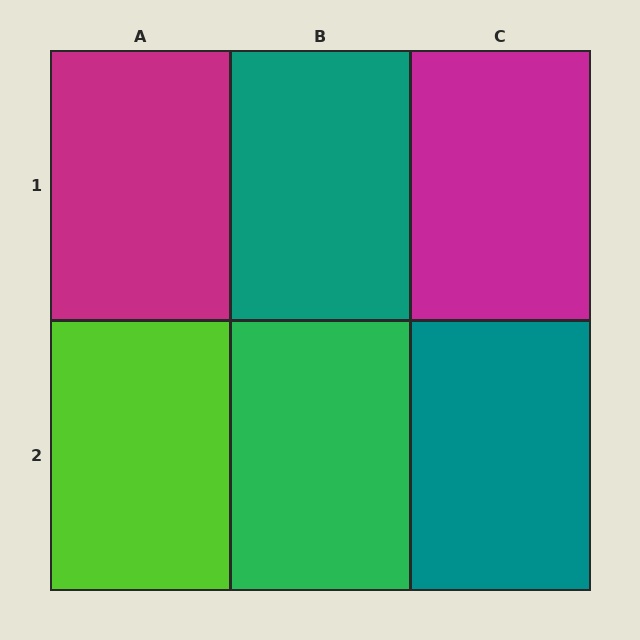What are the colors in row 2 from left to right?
Lime, green, teal.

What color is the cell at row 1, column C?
Magenta.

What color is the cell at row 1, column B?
Teal.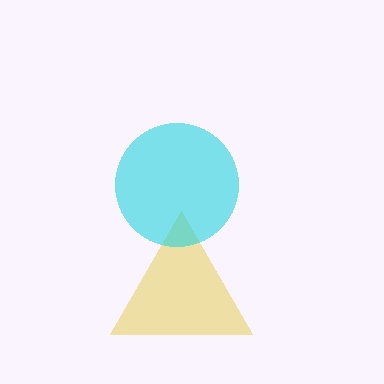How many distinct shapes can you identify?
There are 2 distinct shapes: a yellow triangle, a cyan circle.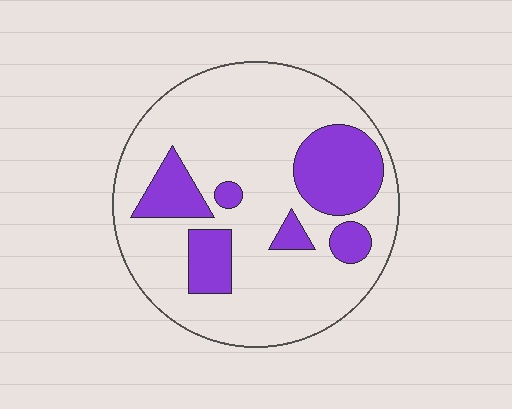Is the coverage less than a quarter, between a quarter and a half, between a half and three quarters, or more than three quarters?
Less than a quarter.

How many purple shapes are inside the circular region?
6.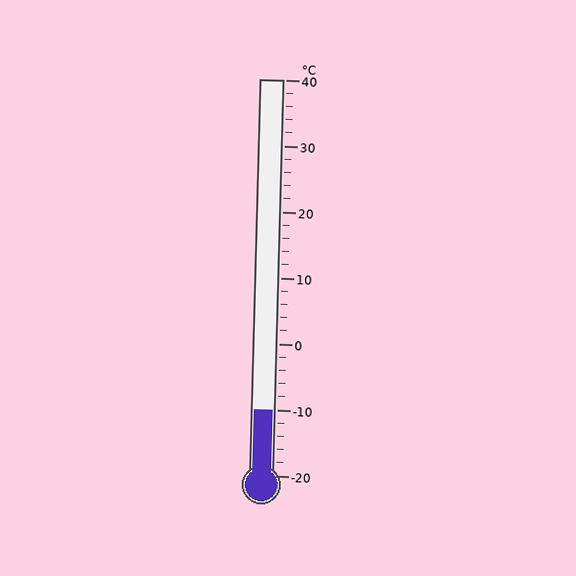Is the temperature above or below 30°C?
The temperature is below 30°C.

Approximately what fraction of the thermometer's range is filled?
The thermometer is filled to approximately 15% of its range.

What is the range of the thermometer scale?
The thermometer scale ranges from -20°C to 40°C.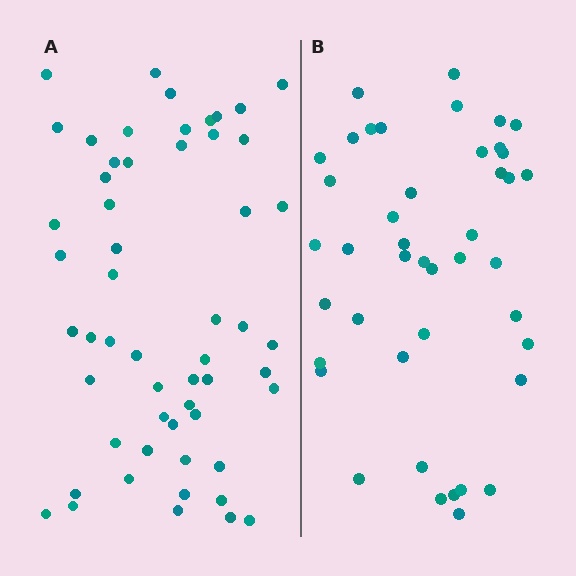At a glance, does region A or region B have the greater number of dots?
Region A (the left region) has more dots.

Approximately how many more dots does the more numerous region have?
Region A has roughly 12 or so more dots than region B.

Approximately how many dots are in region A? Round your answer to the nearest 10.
About 60 dots. (The exact count is 55, which rounds to 60.)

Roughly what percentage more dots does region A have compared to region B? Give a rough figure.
About 30% more.